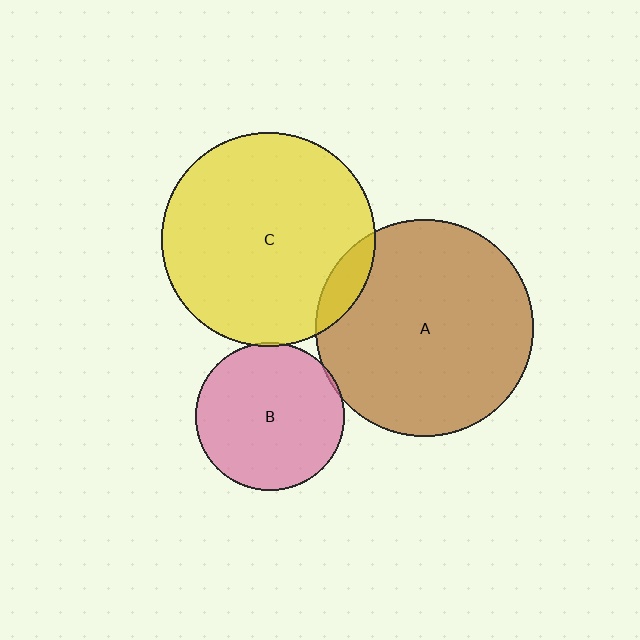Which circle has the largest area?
Circle A (brown).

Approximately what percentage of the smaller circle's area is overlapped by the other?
Approximately 10%.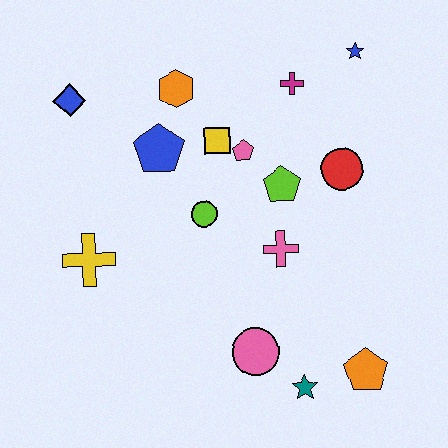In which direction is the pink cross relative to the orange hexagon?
The pink cross is below the orange hexagon.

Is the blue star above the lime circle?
Yes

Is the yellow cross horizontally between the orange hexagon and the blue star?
No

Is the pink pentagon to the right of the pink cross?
No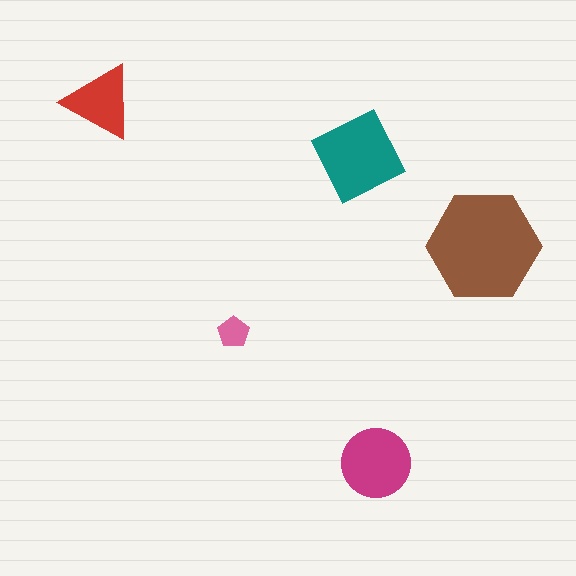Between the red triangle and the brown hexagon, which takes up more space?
The brown hexagon.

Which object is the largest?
The brown hexagon.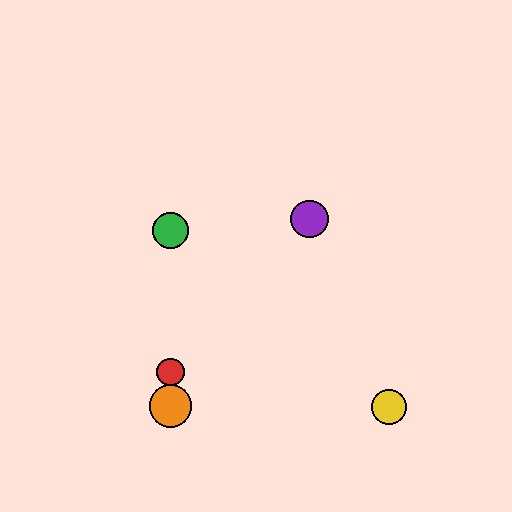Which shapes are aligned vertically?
The red circle, the blue circle, the green circle, the orange circle are aligned vertically.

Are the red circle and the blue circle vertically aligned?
Yes, both are at x≈170.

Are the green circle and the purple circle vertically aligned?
No, the green circle is at x≈170 and the purple circle is at x≈309.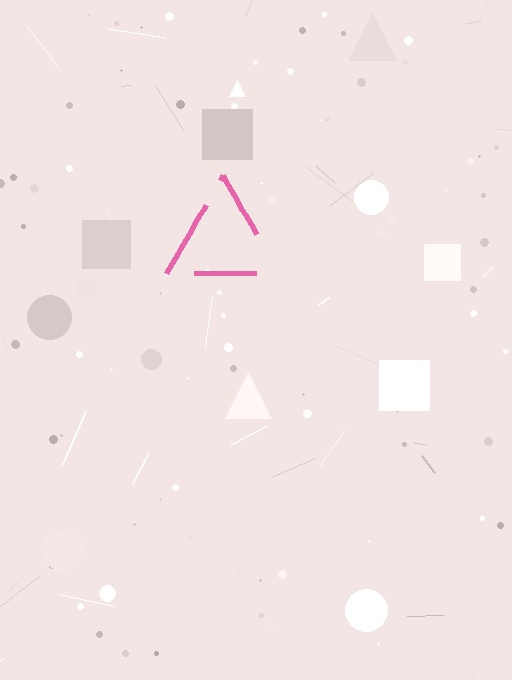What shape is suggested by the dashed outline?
The dashed outline suggests a triangle.